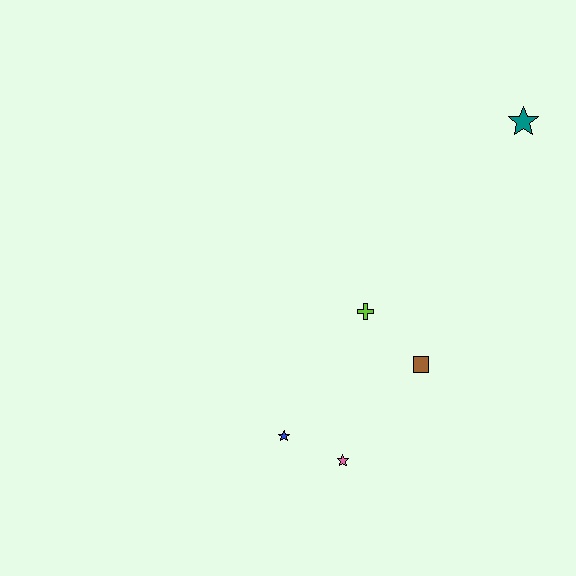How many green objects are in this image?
There are no green objects.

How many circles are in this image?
There are no circles.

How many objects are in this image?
There are 5 objects.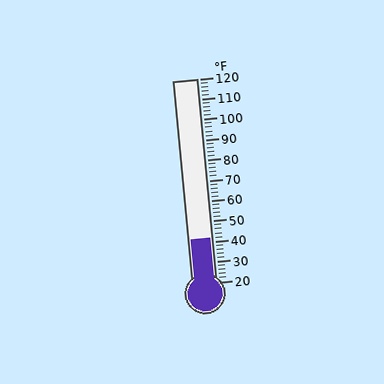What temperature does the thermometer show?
The thermometer shows approximately 42°F.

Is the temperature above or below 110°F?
The temperature is below 110°F.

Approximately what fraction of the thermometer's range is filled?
The thermometer is filled to approximately 20% of its range.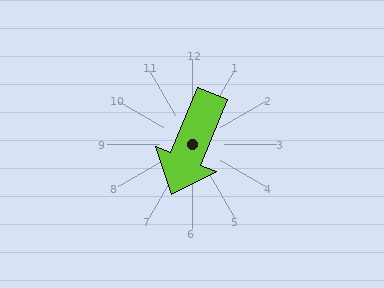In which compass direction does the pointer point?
South.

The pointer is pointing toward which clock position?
Roughly 7 o'clock.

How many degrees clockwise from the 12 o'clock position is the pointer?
Approximately 202 degrees.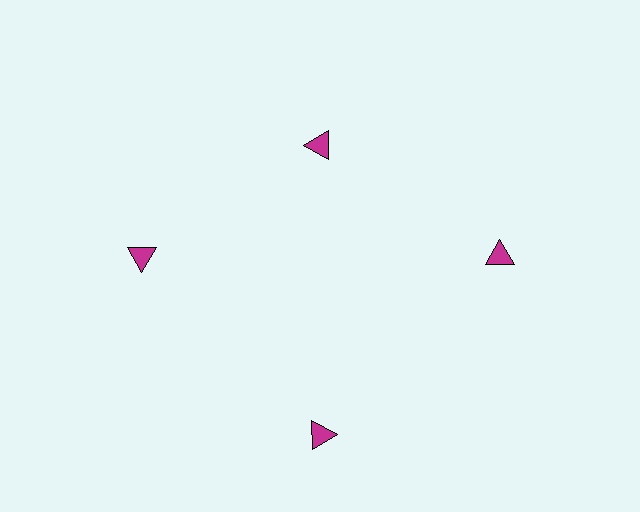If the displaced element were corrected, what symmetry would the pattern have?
It would have 4-fold rotational symmetry — the pattern would map onto itself every 90 degrees.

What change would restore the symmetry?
The symmetry would be restored by moving it outward, back onto the ring so that all 4 triangles sit at equal angles and equal distance from the center.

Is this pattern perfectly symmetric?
No. The 4 magenta triangles are arranged in a ring, but one element near the 12 o'clock position is pulled inward toward the center, breaking the 4-fold rotational symmetry.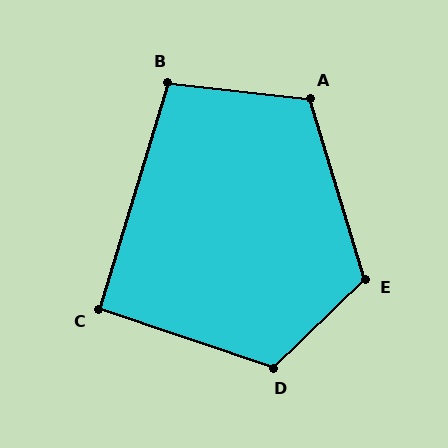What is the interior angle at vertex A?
Approximately 113 degrees (obtuse).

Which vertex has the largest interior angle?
D, at approximately 118 degrees.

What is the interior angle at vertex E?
Approximately 117 degrees (obtuse).